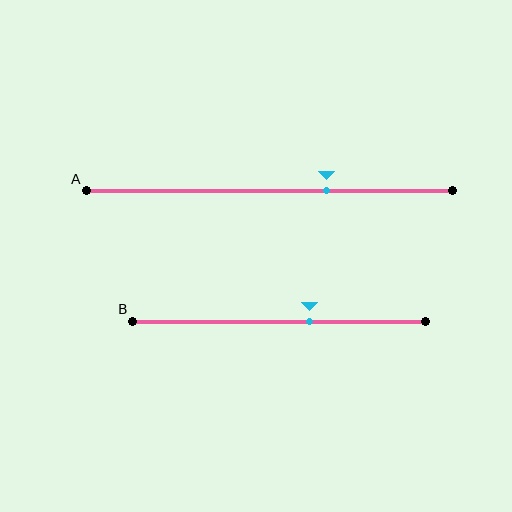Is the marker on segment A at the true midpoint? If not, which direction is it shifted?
No, the marker on segment A is shifted to the right by about 16% of the segment length.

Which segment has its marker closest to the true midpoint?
Segment B has its marker closest to the true midpoint.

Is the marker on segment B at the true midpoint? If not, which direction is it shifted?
No, the marker on segment B is shifted to the right by about 10% of the segment length.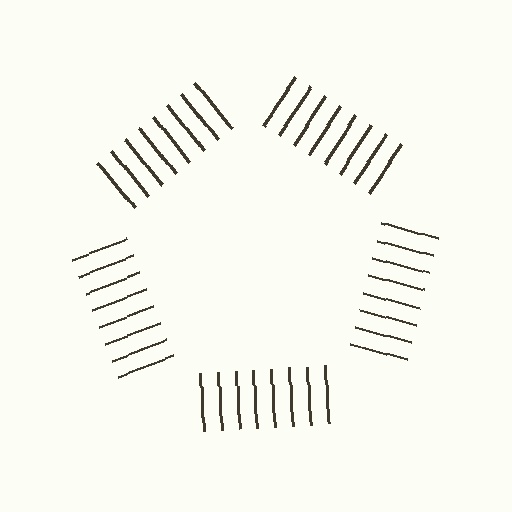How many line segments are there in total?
40 — 8 along each of the 5 edges.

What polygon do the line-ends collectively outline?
An illusory pentagon — the line segments terminate on its edges but no continuous stroke is drawn.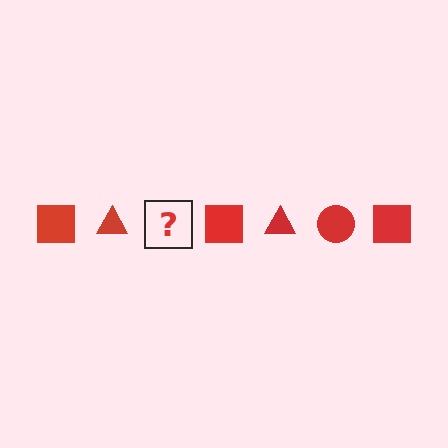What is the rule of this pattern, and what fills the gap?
The rule is that the pattern cycles through square, triangle, circle shapes in red. The gap should be filled with a red circle.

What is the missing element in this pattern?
The missing element is a red circle.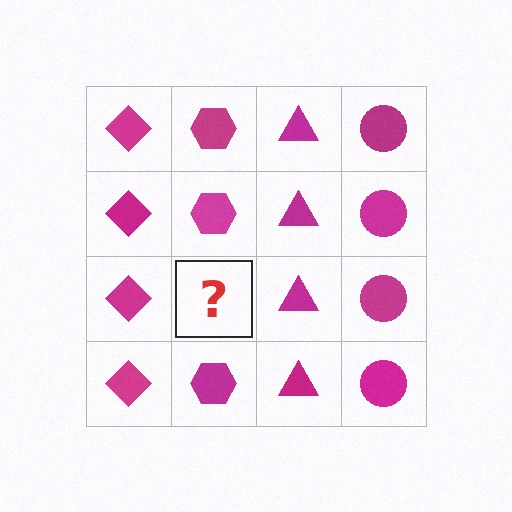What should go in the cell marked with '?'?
The missing cell should contain a magenta hexagon.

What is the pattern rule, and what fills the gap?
The rule is that each column has a consistent shape. The gap should be filled with a magenta hexagon.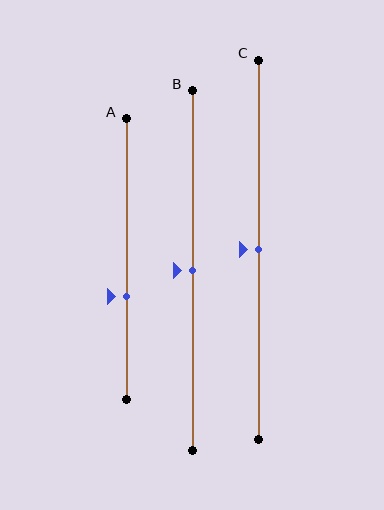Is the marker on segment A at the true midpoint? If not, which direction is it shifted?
No, the marker on segment A is shifted downward by about 13% of the segment length.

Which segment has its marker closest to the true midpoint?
Segment B has its marker closest to the true midpoint.